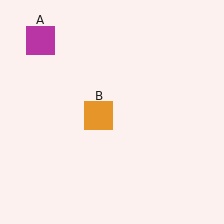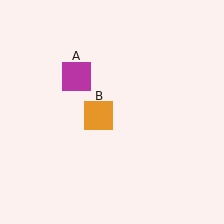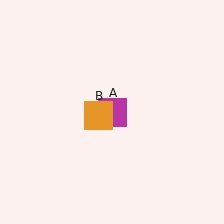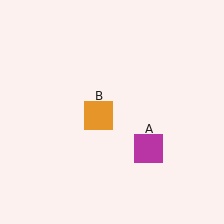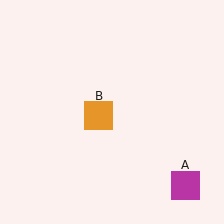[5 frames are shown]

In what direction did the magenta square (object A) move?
The magenta square (object A) moved down and to the right.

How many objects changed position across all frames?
1 object changed position: magenta square (object A).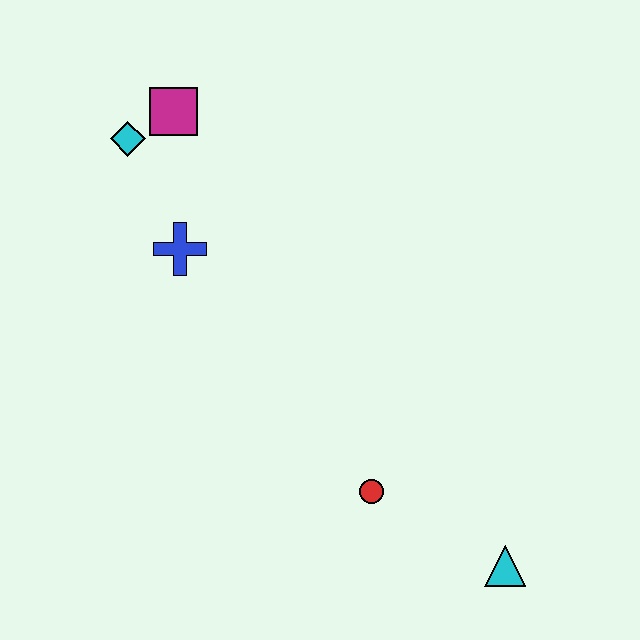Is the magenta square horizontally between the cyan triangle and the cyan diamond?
Yes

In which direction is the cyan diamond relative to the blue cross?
The cyan diamond is above the blue cross.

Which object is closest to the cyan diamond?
The magenta square is closest to the cyan diamond.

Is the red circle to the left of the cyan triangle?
Yes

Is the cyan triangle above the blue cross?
No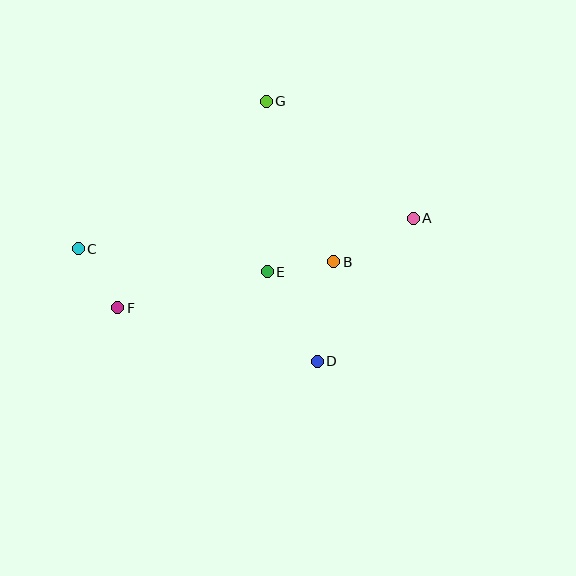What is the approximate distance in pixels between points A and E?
The distance between A and E is approximately 155 pixels.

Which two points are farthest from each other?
Points A and C are farthest from each other.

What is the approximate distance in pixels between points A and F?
The distance between A and F is approximately 308 pixels.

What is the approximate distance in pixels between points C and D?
The distance between C and D is approximately 264 pixels.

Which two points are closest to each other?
Points B and E are closest to each other.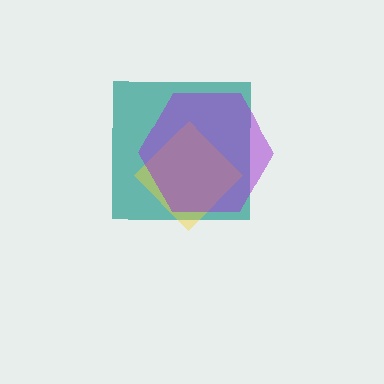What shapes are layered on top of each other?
The layered shapes are: a teal square, a yellow diamond, a purple hexagon.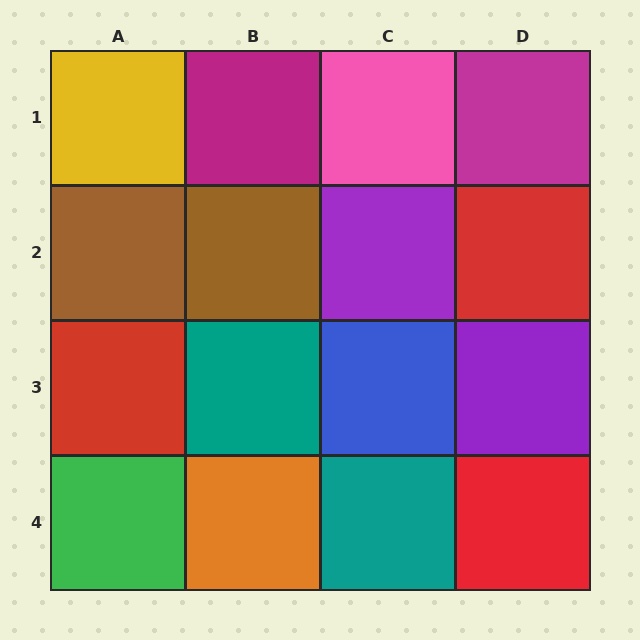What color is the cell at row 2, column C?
Purple.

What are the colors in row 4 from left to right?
Green, orange, teal, red.